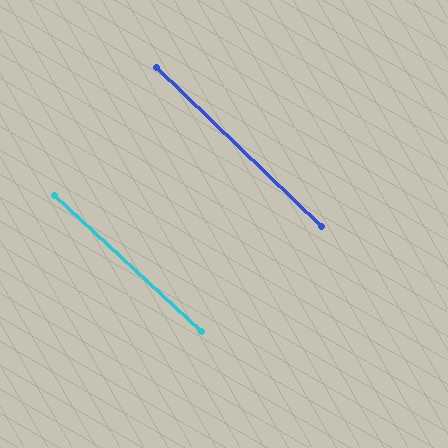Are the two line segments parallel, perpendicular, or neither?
Parallel — their directions differ by only 1.2°.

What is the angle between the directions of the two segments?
Approximately 1 degree.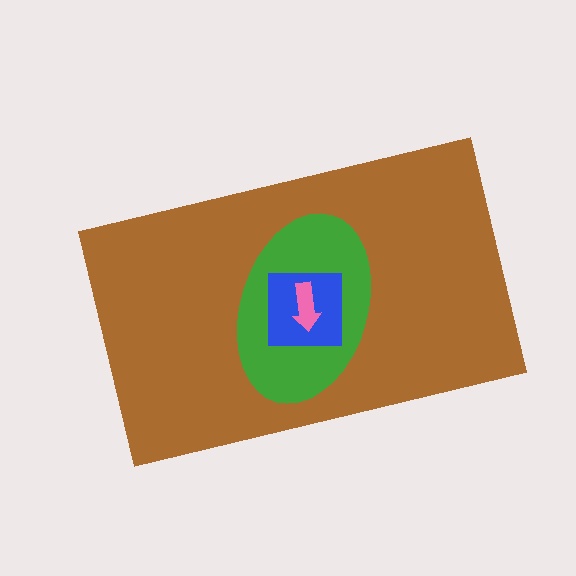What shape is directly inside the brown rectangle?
The green ellipse.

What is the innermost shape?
The pink arrow.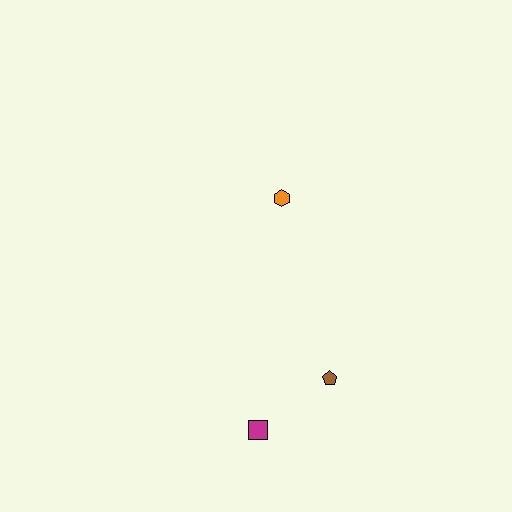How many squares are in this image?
There is 1 square.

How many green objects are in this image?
There are no green objects.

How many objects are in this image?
There are 3 objects.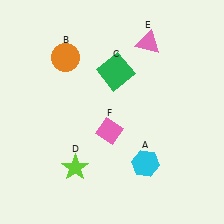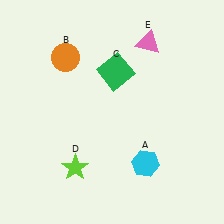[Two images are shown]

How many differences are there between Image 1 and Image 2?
There is 1 difference between the two images.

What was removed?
The pink diamond (F) was removed in Image 2.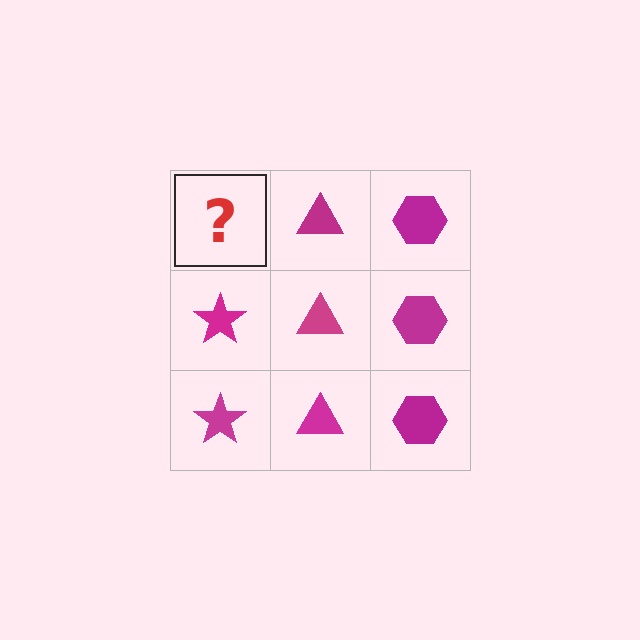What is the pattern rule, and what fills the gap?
The rule is that each column has a consistent shape. The gap should be filled with a magenta star.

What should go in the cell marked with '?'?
The missing cell should contain a magenta star.